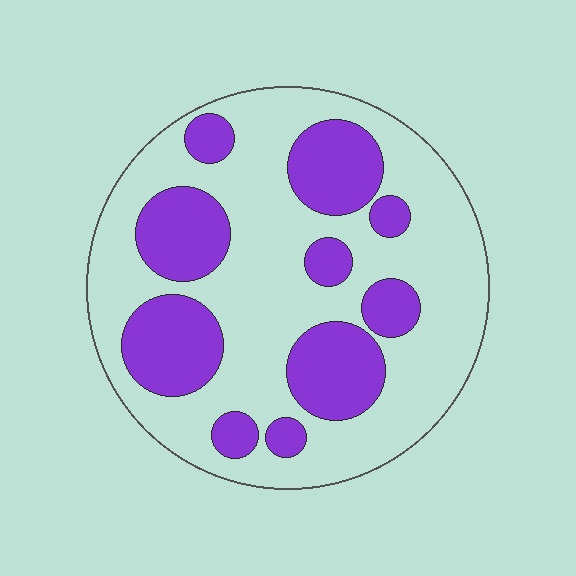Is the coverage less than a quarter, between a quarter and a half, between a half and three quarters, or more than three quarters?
Between a quarter and a half.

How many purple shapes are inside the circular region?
10.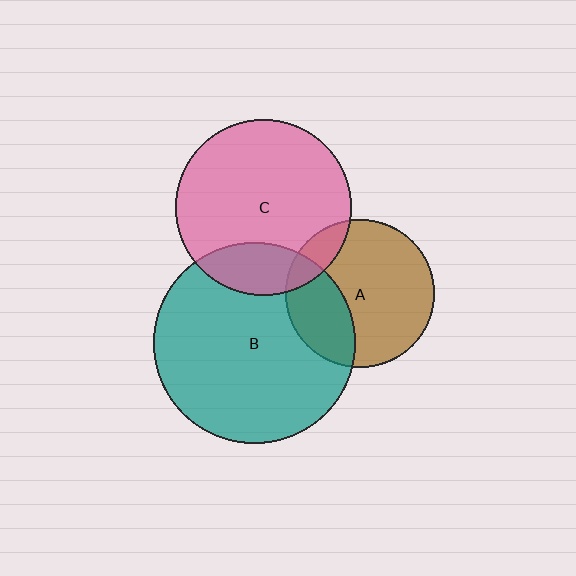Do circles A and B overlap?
Yes.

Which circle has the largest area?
Circle B (teal).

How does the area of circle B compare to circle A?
Approximately 1.8 times.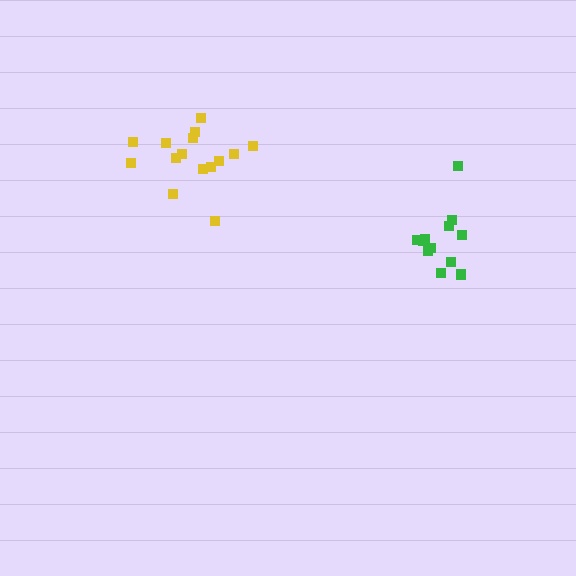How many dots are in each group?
Group 1: 12 dots, Group 2: 15 dots (27 total).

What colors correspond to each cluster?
The clusters are colored: green, yellow.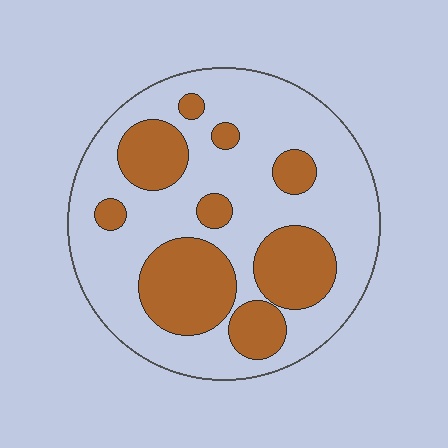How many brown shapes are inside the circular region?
9.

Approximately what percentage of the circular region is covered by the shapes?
Approximately 30%.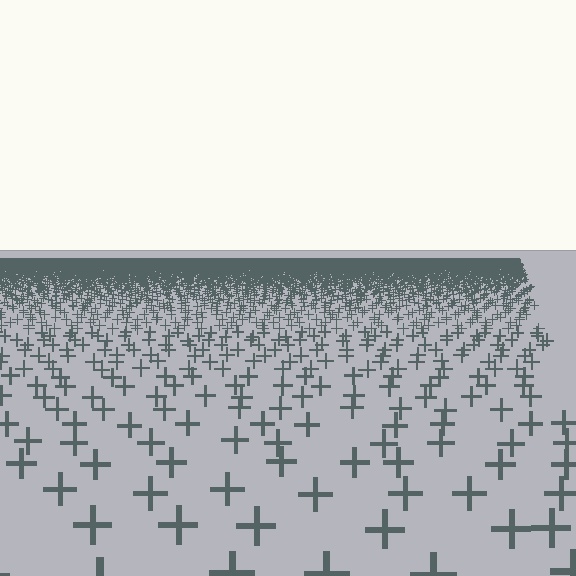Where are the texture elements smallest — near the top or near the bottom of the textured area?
Near the top.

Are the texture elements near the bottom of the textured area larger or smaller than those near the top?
Larger. Near the bottom, elements are closer to the viewer and appear at a bigger on-screen size.